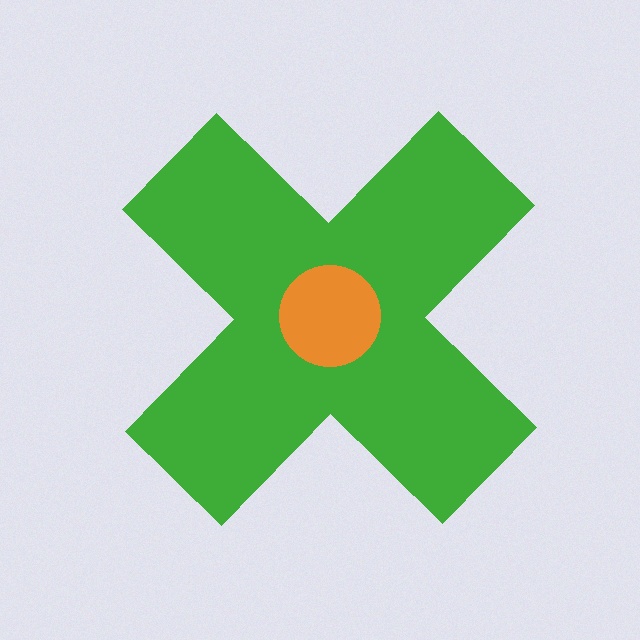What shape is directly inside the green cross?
The orange circle.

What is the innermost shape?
The orange circle.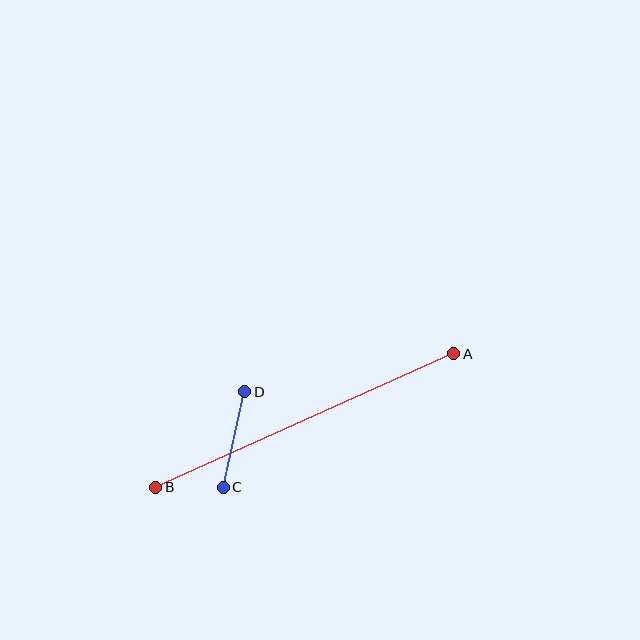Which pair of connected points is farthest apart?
Points A and B are farthest apart.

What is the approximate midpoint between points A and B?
The midpoint is at approximately (305, 420) pixels.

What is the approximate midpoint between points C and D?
The midpoint is at approximately (234, 439) pixels.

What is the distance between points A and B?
The distance is approximately 327 pixels.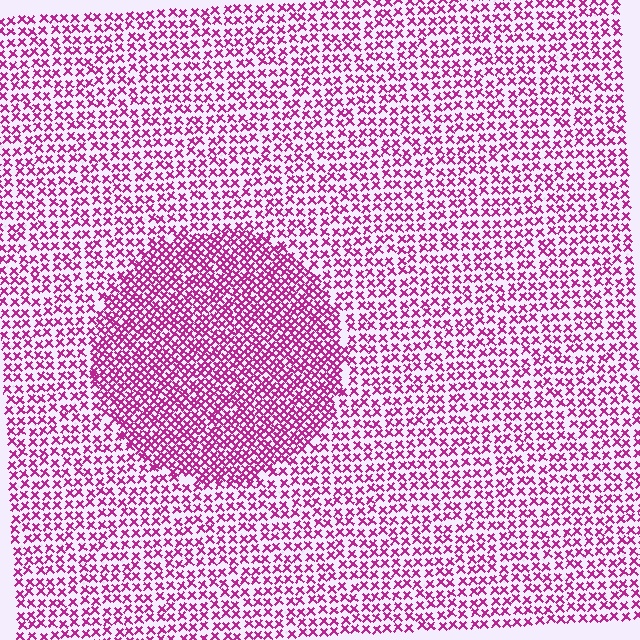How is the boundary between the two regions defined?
The boundary is defined by a change in element density (approximately 1.8x ratio). All elements are the same color, size, and shape.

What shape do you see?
I see a circle.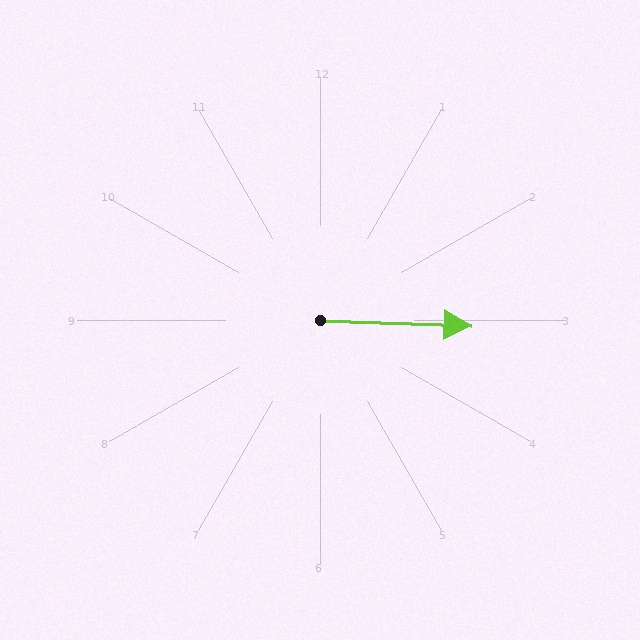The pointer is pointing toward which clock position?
Roughly 3 o'clock.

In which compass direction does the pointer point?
East.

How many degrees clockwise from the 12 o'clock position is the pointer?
Approximately 92 degrees.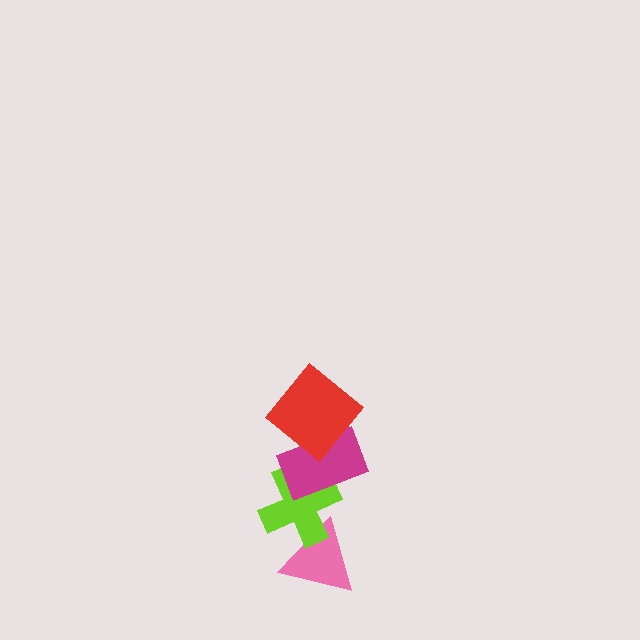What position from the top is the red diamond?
The red diamond is 1st from the top.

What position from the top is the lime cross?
The lime cross is 3rd from the top.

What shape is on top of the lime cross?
The magenta rectangle is on top of the lime cross.